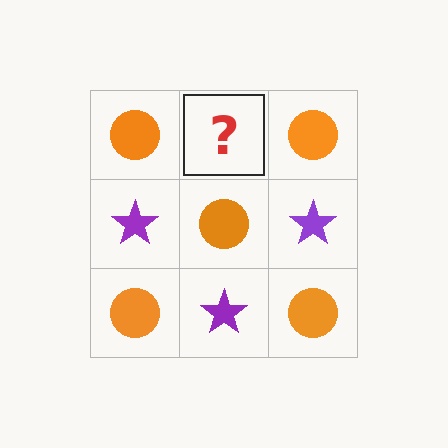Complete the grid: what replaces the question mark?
The question mark should be replaced with a purple star.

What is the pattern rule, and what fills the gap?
The rule is that it alternates orange circle and purple star in a checkerboard pattern. The gap should be filled with a purple star.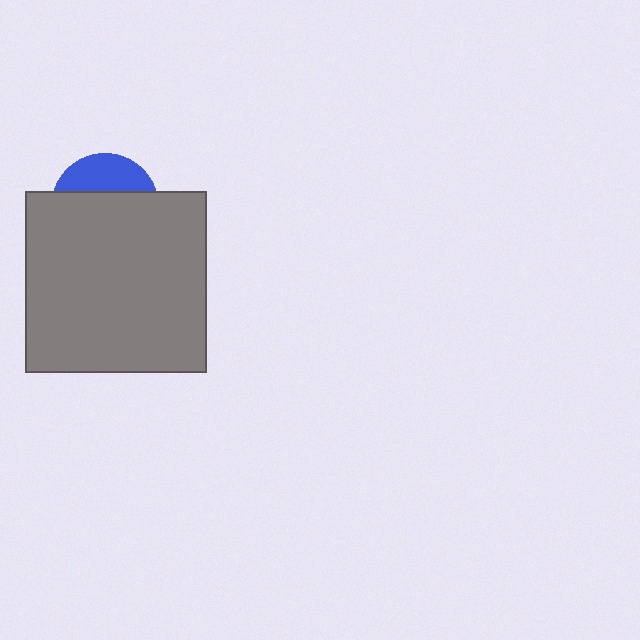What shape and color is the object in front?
The object in front is a gray square.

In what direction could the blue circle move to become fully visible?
The blue circle could move up. That would shift it out from behind the gray square entirely.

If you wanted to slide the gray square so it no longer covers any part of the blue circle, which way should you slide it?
Slide it down — that is the most direct way to separate the two shapes.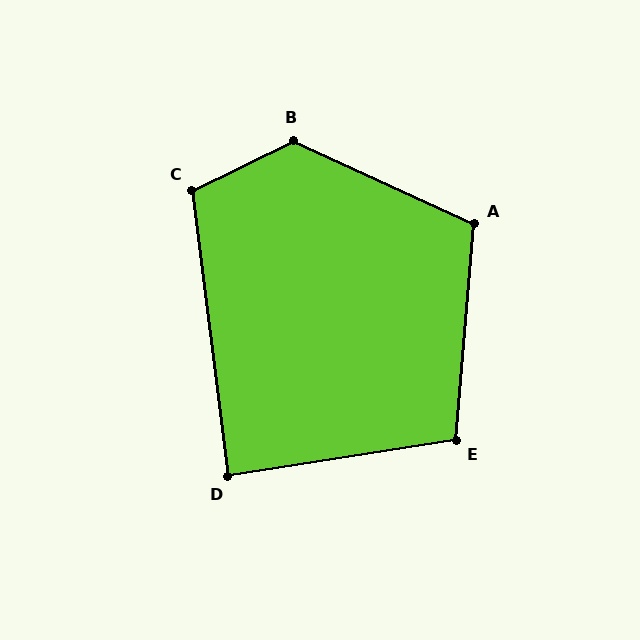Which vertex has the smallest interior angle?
D, at approximately 88 degrees.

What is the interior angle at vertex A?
Approximately 110 degrees (obtuse).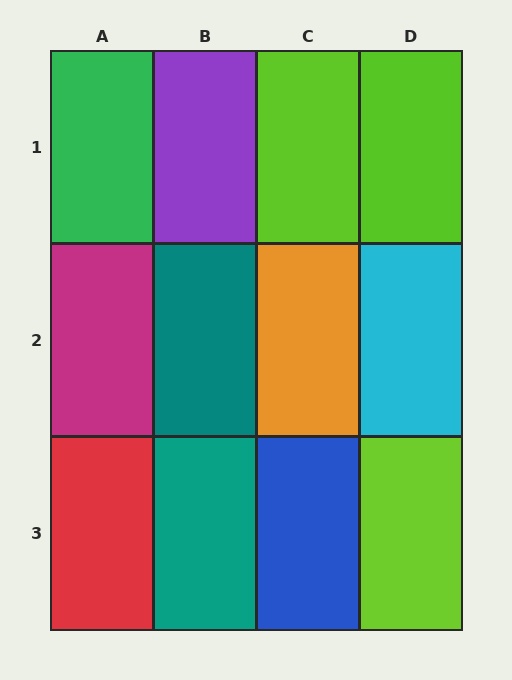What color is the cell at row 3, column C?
Blue.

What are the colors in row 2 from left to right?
Magenta, teal, orange, cyan.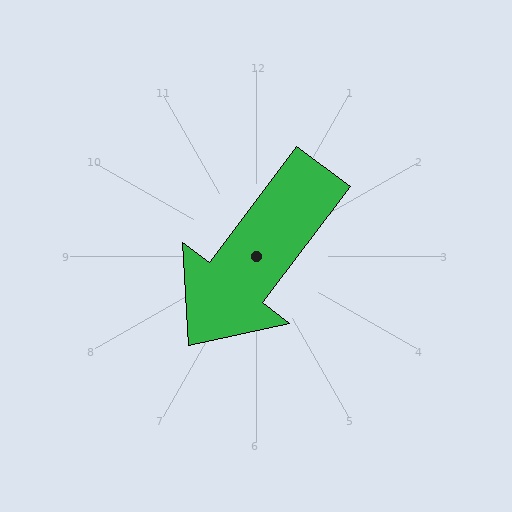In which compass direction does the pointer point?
Southwest.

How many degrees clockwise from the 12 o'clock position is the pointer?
Approximately 217 degrees.